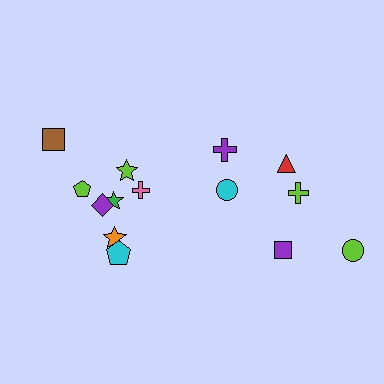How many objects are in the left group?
There are 8 objects.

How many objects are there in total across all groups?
There are 14 objects.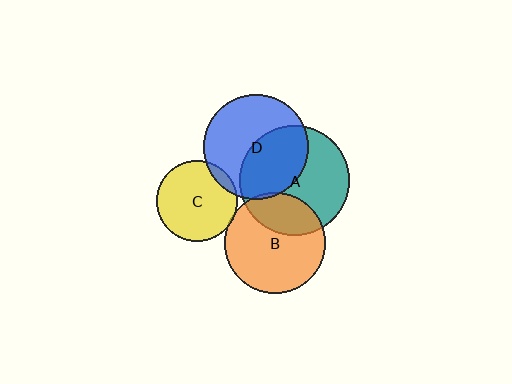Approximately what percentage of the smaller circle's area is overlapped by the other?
Approximately 30%.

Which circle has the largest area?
Circle A (teal).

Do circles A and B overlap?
Yes.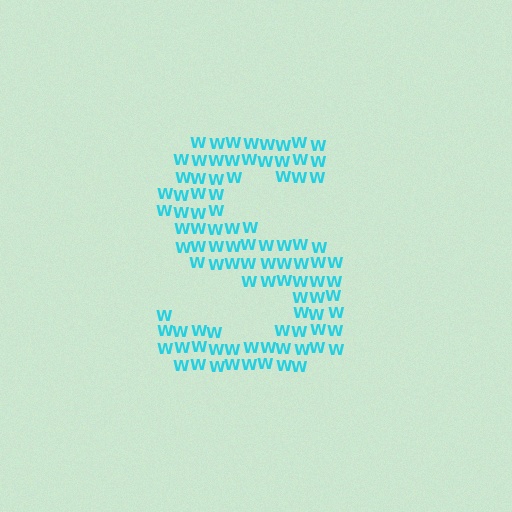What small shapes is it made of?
It is made of small letter W's.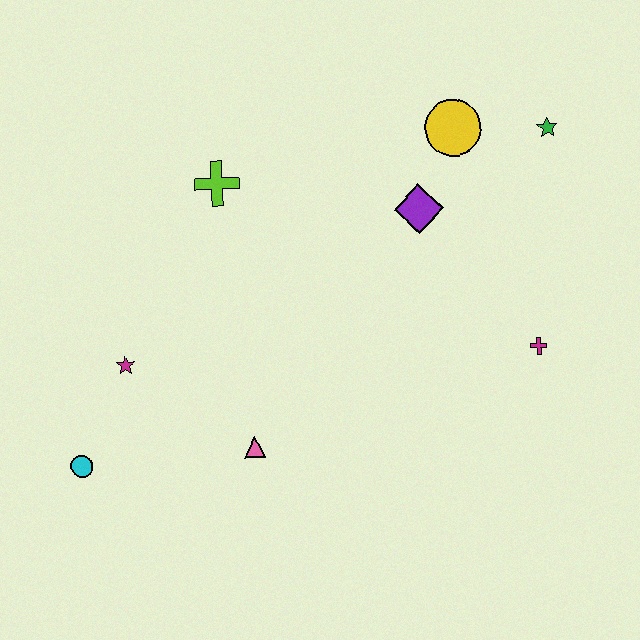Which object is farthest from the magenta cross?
The cyan circle is farthest from the magenta cross.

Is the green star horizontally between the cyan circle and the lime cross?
No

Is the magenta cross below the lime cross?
Yes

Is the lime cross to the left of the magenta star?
No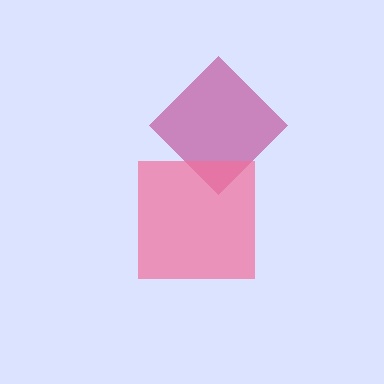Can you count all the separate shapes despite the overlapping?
Yes, there are 2 separate shapes.